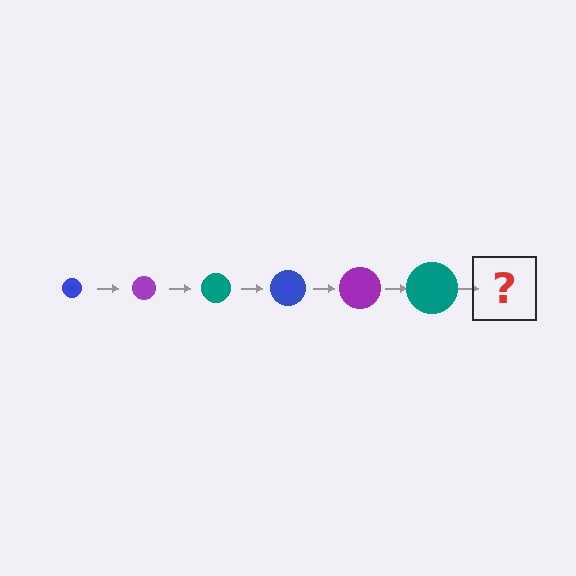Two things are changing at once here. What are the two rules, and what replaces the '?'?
The two rules are that the circle grows larger each step and the color cycles through blue, purple, and teal. The '?' should be a blue circle, larger than the previous one.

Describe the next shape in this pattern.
It should be a blue circle, larger than the previous one.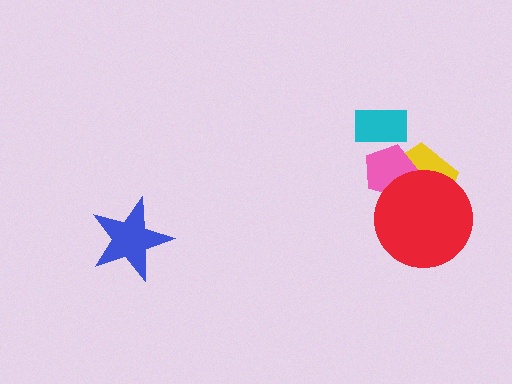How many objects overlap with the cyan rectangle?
1 object overlaps with the cyan rectangle.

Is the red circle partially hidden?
No, no other shape covers it.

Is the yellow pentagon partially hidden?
Yes, it is partially covered by another shape.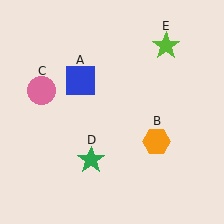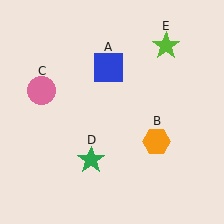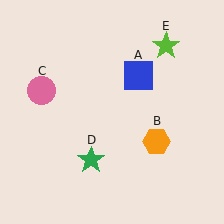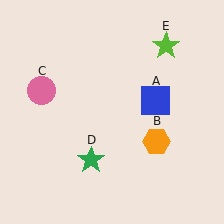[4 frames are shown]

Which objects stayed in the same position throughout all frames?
Orange hexagon (object B) and pink circle (object C) and green star (object D) and lime star (object E) remained stationary.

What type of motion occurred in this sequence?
The blue square (object A) rotated clockwise around the center of the scene.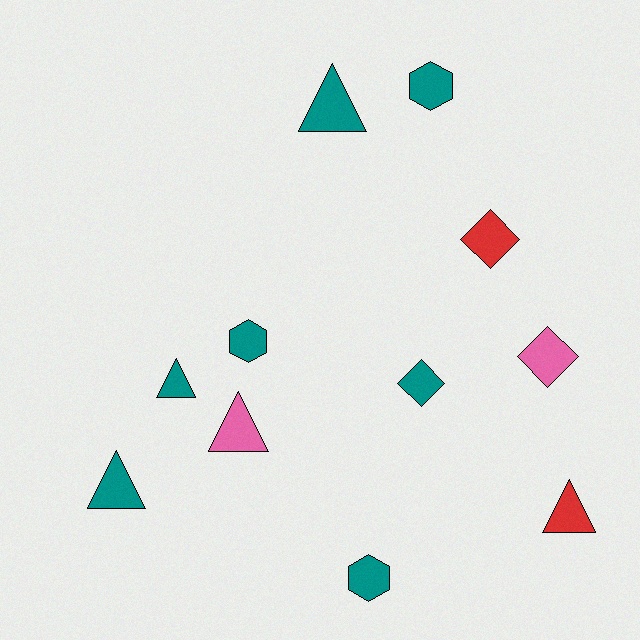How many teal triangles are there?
There are 3 teal triangles.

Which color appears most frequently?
Teal, with 7 objects.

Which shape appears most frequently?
Triangle, with 5 objects.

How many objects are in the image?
There are 11 objects.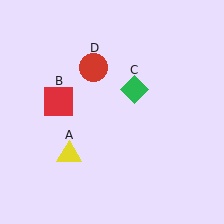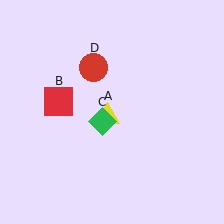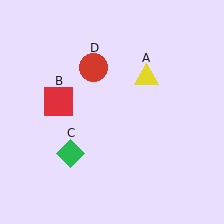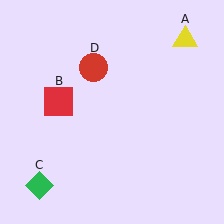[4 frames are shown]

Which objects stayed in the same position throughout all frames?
Red square (object B) and red circle (object D) remained stationary.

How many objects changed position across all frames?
2 objects changed position: yellow triangle (object A), green diamond (object C).